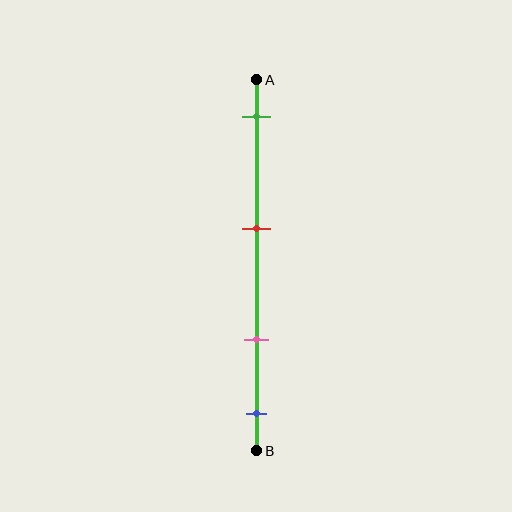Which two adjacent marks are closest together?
The pink and blue marks are the closest adjacent pair.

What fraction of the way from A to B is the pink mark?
The pink mark is approximately 70% (0.7) of the way from A to B.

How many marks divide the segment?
There are 4 marks dividing the segment.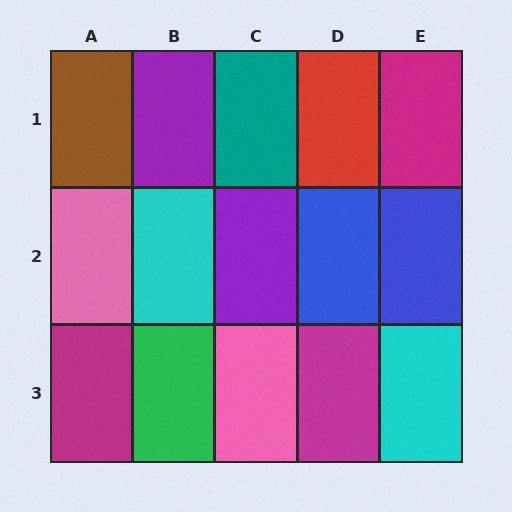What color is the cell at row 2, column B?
Cyan.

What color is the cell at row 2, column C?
Purple.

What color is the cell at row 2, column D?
Blue.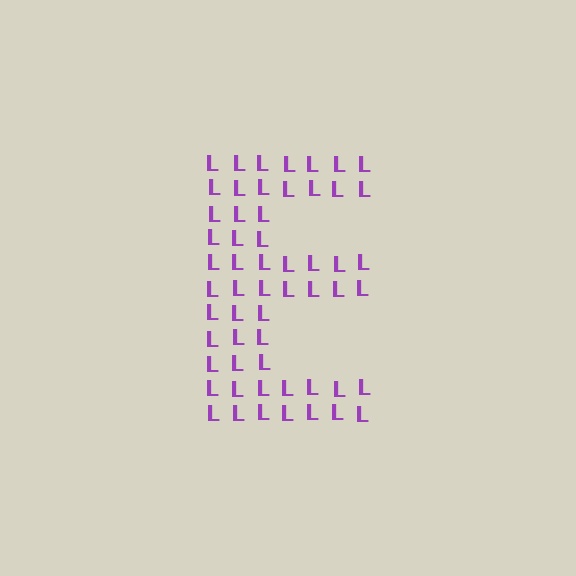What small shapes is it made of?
It is made of small letter L's.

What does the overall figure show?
The overall figure shows the letter E.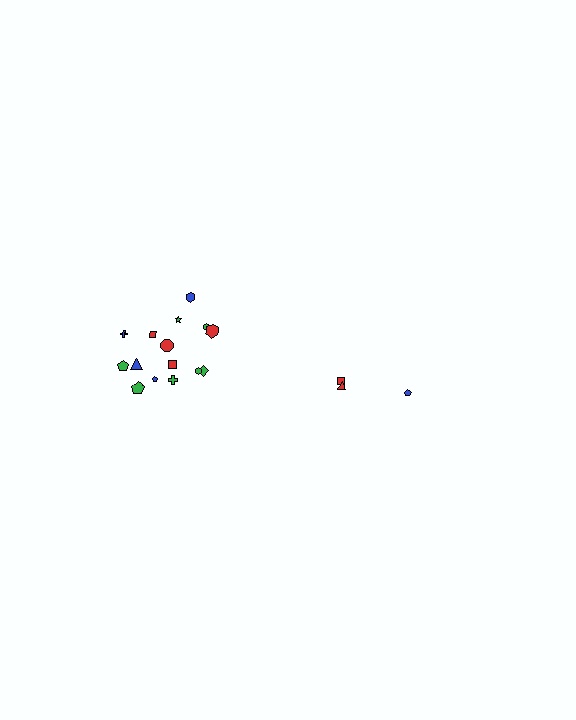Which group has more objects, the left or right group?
The left group.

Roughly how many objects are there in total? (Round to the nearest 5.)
Roughly 20 objects in total.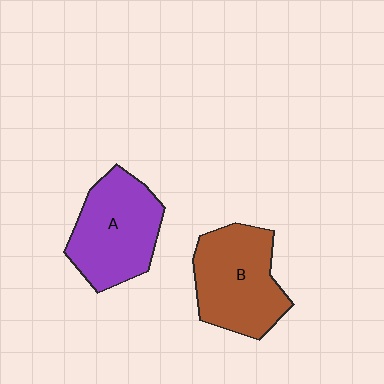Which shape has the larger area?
Shape B (brown).